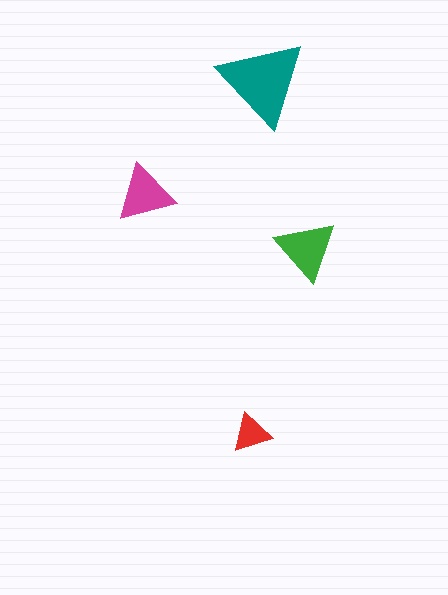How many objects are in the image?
There are 4 objects in the image.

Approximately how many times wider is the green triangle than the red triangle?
About 1.5 times wider.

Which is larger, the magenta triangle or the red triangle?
The magenta one.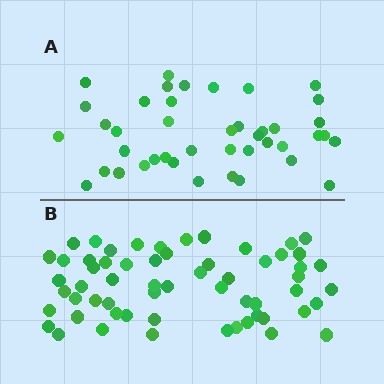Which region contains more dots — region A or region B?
Region B (the bottom region) has more dots.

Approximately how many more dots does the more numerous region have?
Region B has approximately 20 more dots than region A.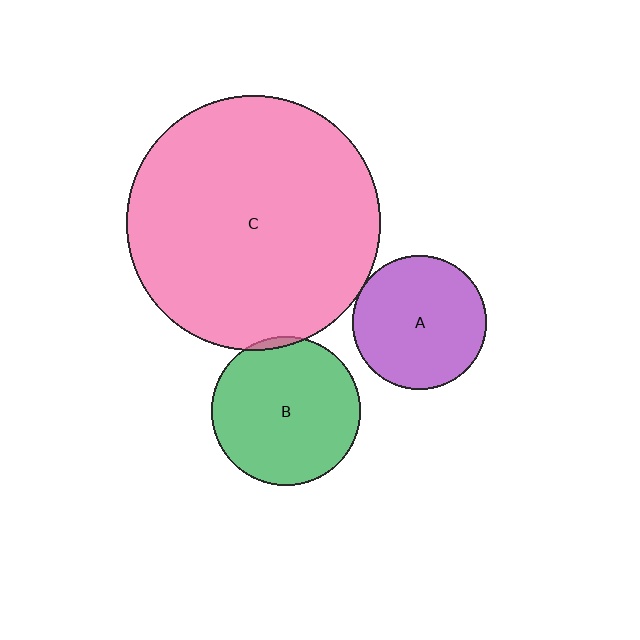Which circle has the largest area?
Circle C (pink).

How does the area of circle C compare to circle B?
Approximately 2.9 times.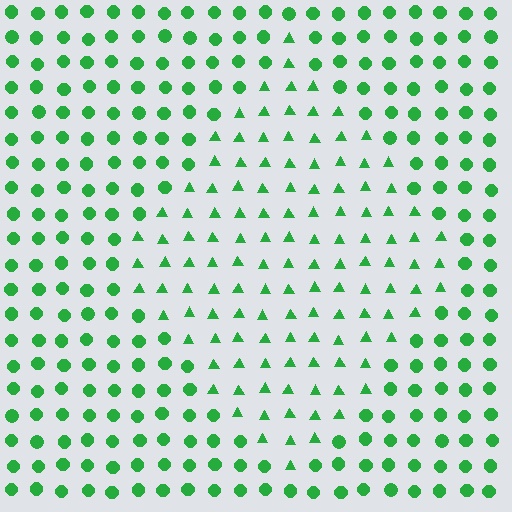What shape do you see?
I see a diamond.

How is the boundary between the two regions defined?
The boundary is defined by a change in element shape: triangles inside vs. circles outside. All elements share the same color and spacing.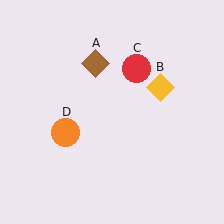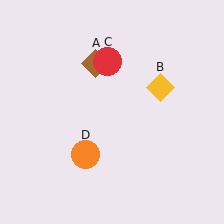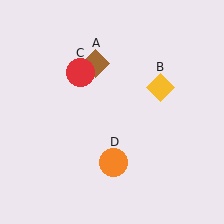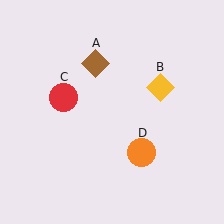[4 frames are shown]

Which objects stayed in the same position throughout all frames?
Brown diamond (object A) and yellow diamond (object B) remained stationary.